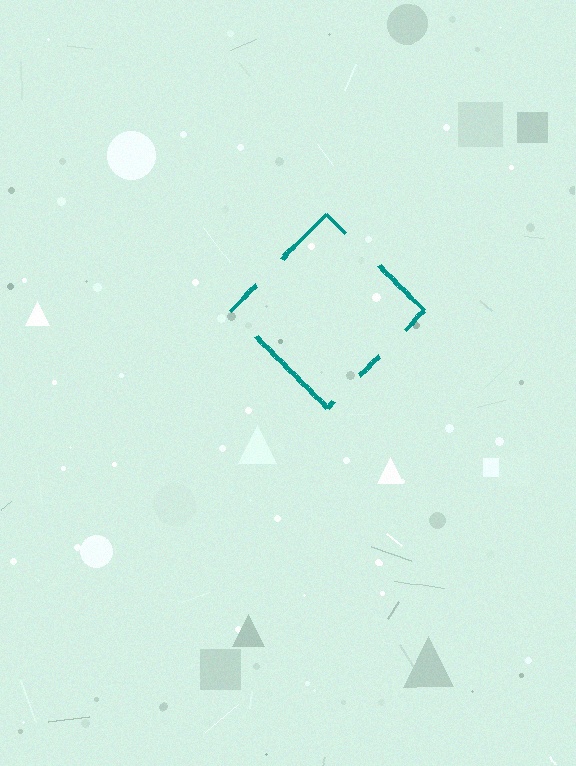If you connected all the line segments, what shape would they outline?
They would outline a diamond.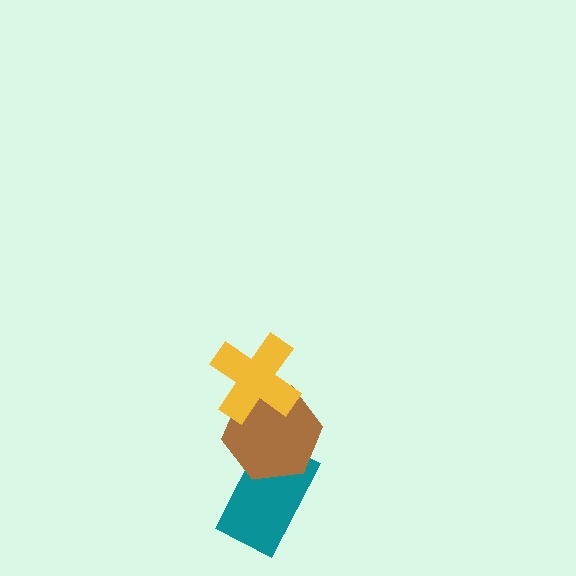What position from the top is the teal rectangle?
The teal rectangle is 3rd from the top.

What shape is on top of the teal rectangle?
The brown hexagon is on top of the teal rectangle.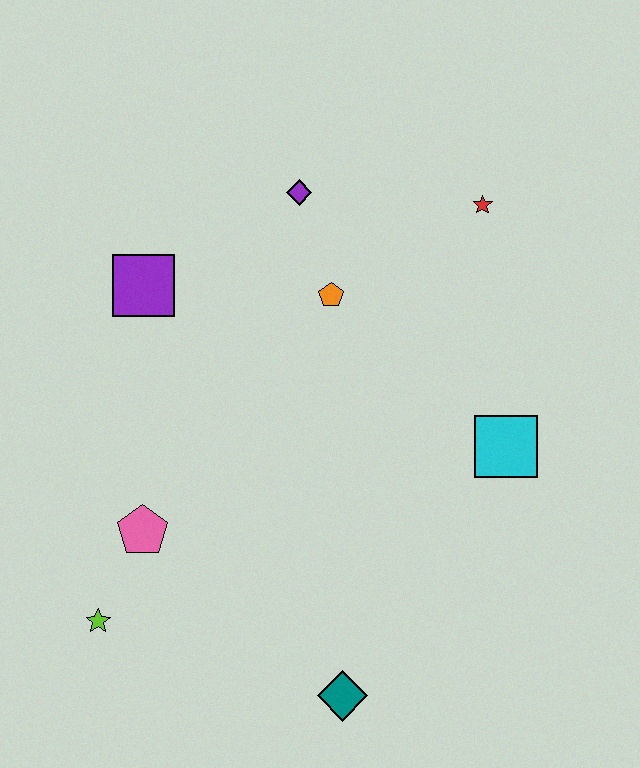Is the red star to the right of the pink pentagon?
Yes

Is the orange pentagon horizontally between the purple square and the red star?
Yes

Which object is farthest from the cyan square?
The lime star is farthest from the cyan square.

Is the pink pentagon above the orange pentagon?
No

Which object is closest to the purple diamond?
The orange pentagon is closest to the purple diamond.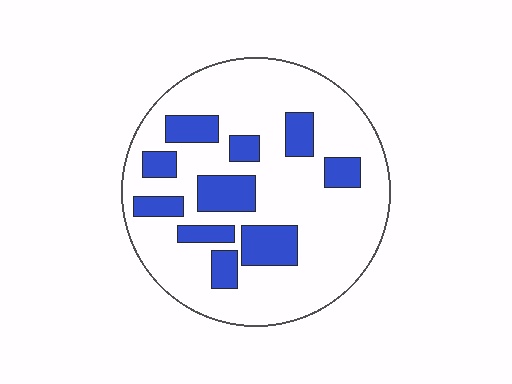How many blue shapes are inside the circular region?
10.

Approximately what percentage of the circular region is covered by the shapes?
Approximately 25%.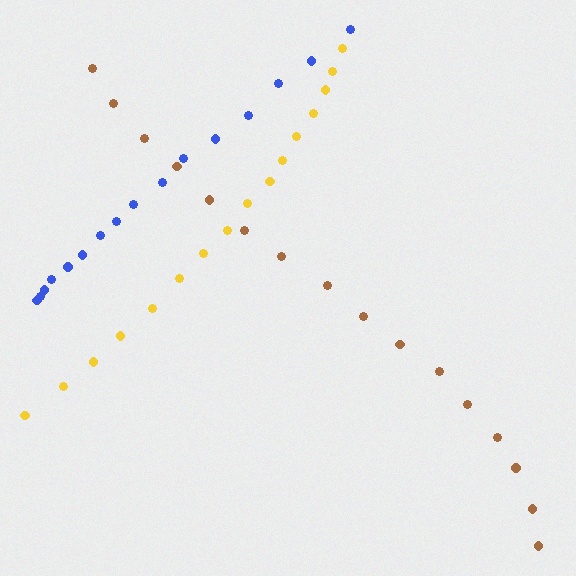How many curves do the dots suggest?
There are 3 distinct paths.